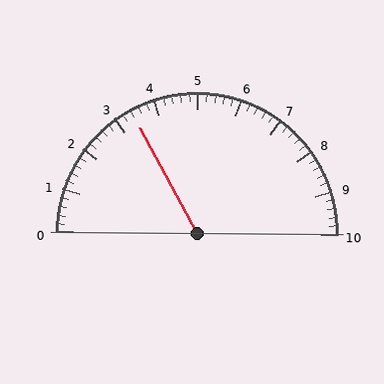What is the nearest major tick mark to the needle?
The nearest major tick mark is 3.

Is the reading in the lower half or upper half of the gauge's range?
The reading is in the lower half of the range (0 to 10).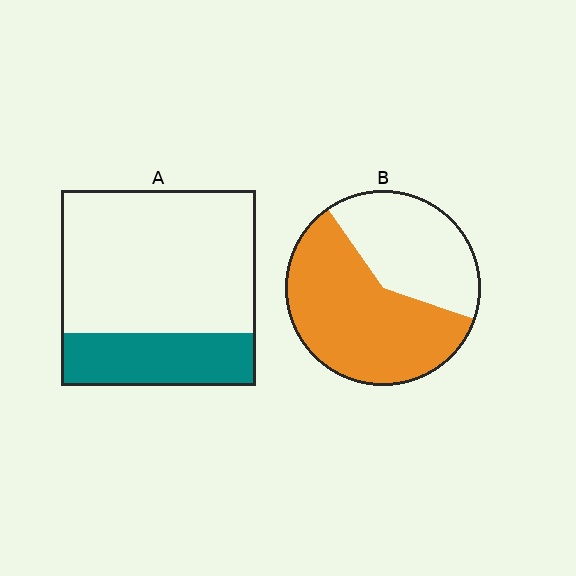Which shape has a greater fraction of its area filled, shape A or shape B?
Shape B.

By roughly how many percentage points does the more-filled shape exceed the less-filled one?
By roughly 35 percentage points (B over A).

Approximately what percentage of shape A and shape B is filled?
A is approximately 25% and B is approximately 60%.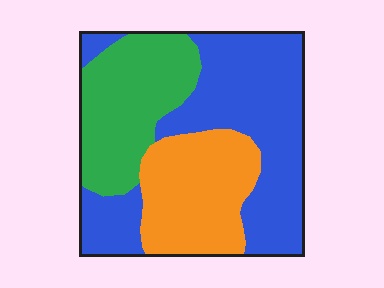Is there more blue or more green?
Blue.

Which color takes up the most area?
Blue, at roughly 45%.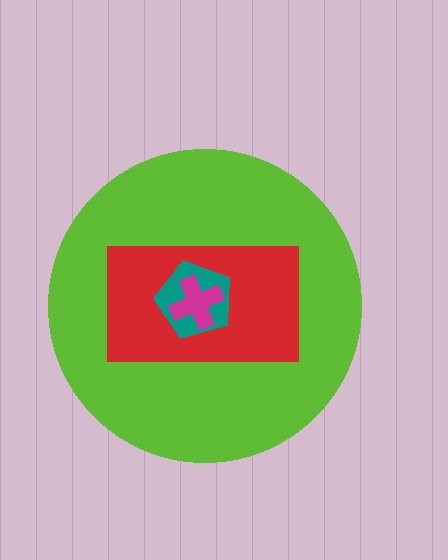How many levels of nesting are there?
4.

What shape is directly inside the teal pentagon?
The magenta cross.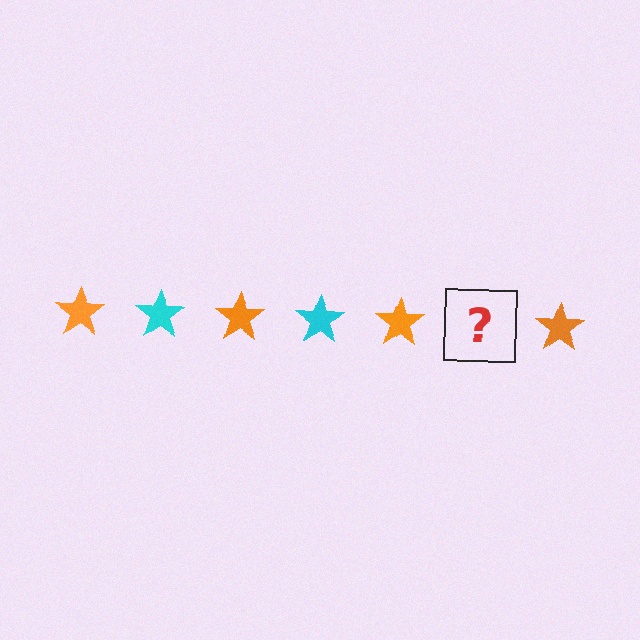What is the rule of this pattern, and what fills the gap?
The rule is that the pattern cycles through orange, cyan stars. The gap should be filled with a cyan star.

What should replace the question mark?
The question mark should be replaced with a cyan star.